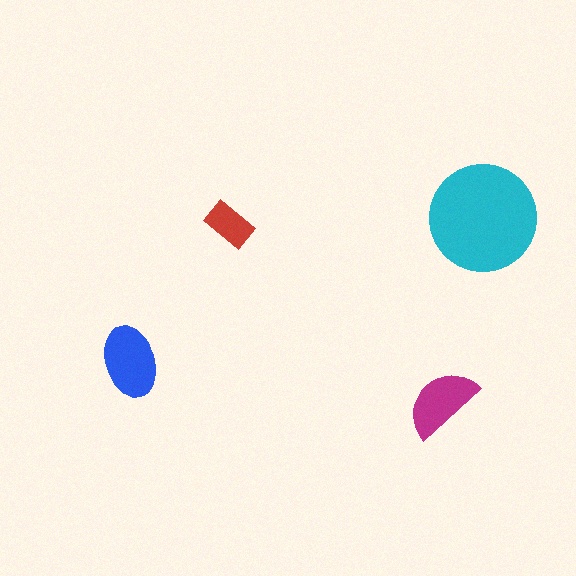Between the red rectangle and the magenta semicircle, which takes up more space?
The magenta semicircle.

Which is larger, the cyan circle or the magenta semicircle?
The cyan circle.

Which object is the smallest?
The red rectangle.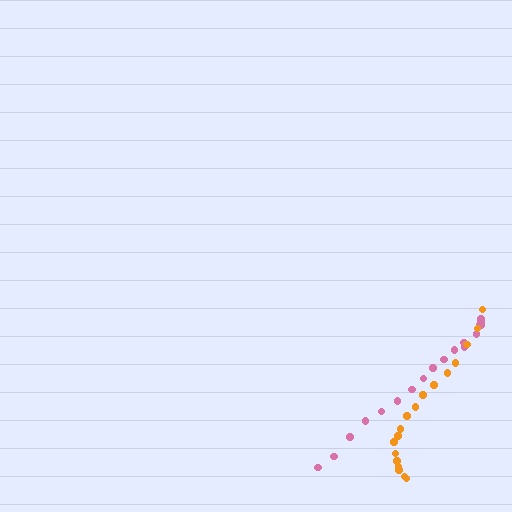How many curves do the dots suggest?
There are 2 distinct paths.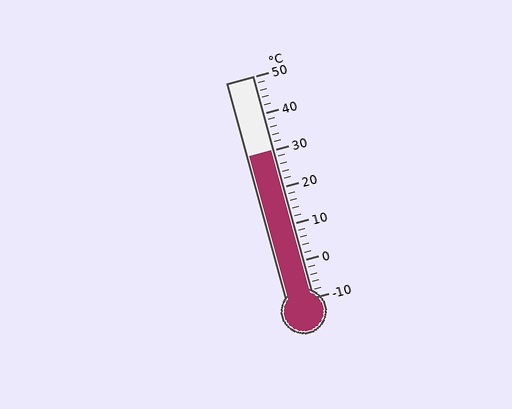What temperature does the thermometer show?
The thermometer shows approximately 30°C.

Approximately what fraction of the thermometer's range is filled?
The thermometer is filled to approximately 65% of its range.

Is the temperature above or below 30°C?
The temperature is at 30°C.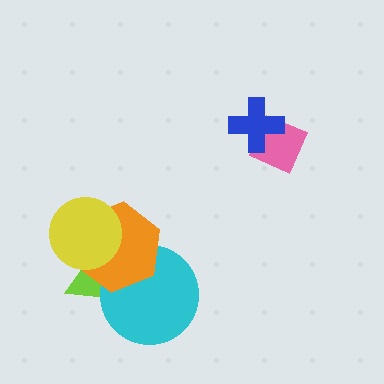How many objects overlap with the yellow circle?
2 objects overlap with the yellow circle.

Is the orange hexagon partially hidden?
Yes, it is partially covered by another shape.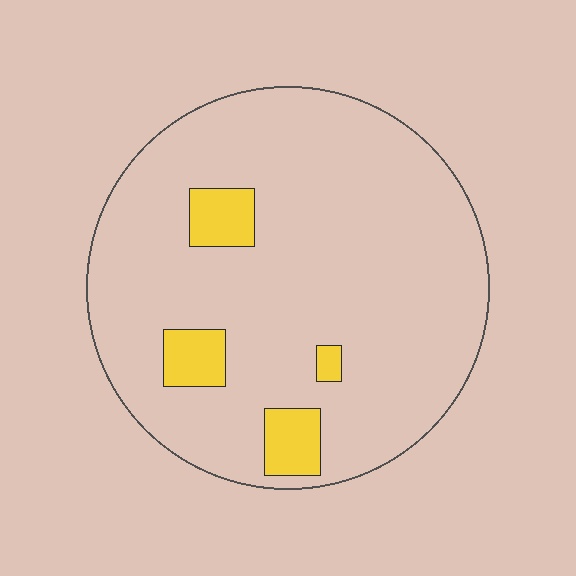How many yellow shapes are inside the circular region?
4.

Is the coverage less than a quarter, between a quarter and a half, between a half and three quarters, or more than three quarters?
Less than a quarter.